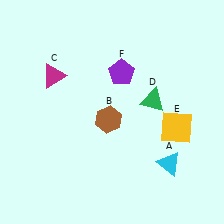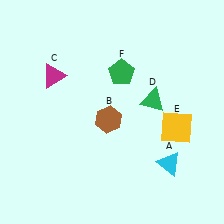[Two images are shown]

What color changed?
The pentagon (F) changed from purple in Image 1 to green in Image 2.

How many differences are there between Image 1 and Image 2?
There is 1 difference between the two images.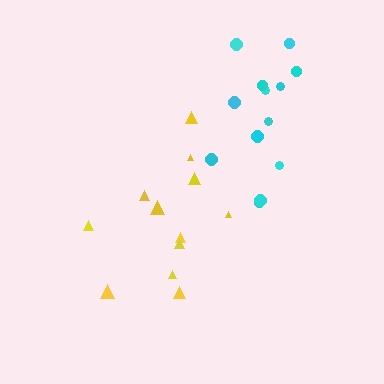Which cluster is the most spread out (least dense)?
Cyan.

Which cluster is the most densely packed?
Yellow.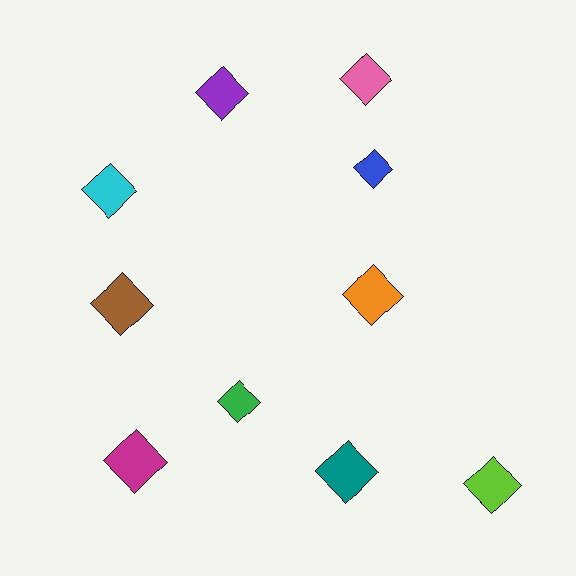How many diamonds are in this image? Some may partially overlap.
There are 10 diamonds.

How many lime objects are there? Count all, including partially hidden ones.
There is 1 lime object.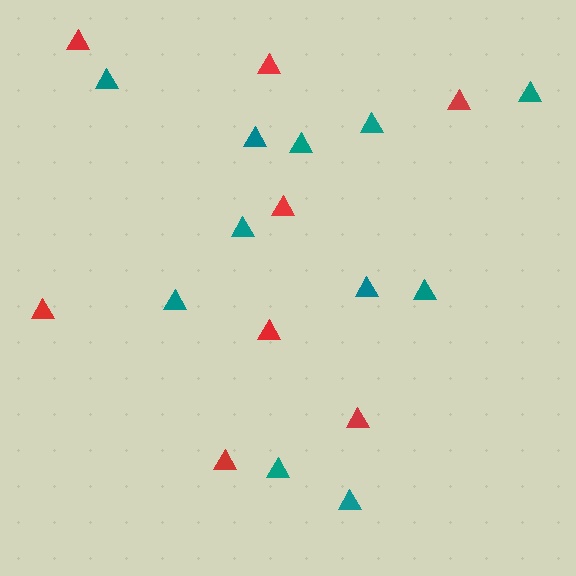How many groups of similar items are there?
There are 2 groups: one group of teal triangles (11) and one group of red triangles (8).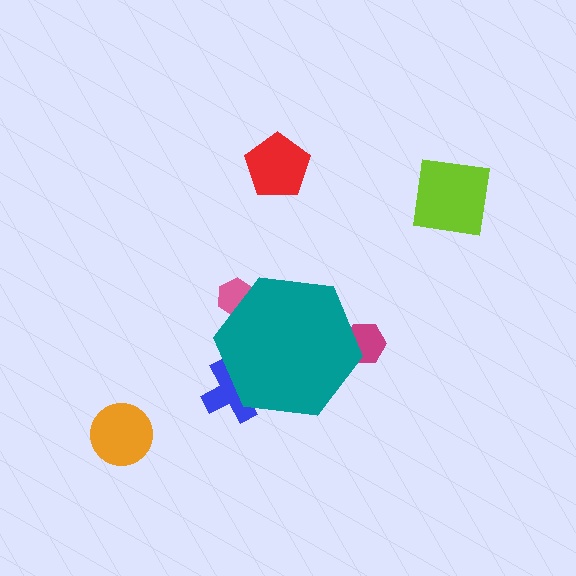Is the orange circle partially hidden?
No, the orange circle is fully visible.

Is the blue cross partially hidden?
Yes, the blue cross is partially hidden behind the teal hexagon.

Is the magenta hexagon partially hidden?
Yes, the magenta hexagon is partially hidden behind the teal hexagon.